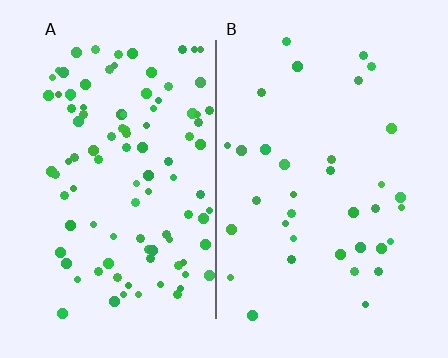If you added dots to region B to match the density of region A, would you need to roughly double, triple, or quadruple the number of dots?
Approximately triple.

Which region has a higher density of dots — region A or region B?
A (the left).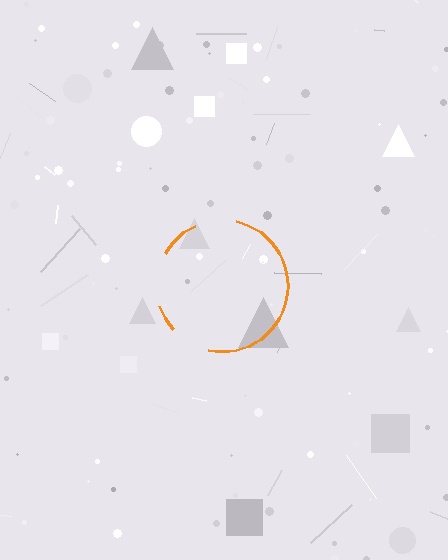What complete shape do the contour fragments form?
The contour fragments form a circle.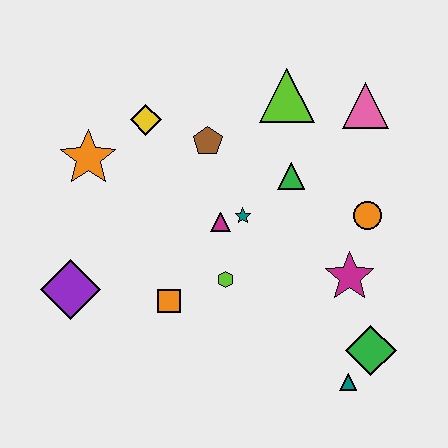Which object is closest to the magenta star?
The orange circle is closest to the magenta star.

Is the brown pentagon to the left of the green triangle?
Yes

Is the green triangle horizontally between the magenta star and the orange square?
Yes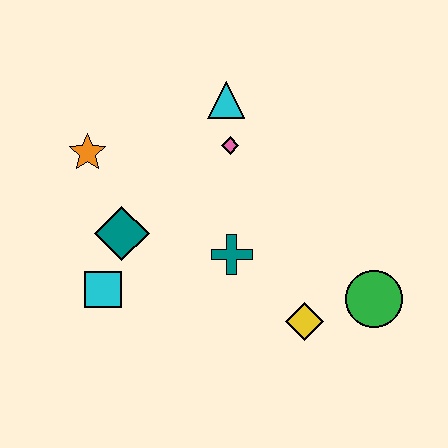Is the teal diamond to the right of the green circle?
No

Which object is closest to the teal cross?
The yellow diamond is closest to the teal cross.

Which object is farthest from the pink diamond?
The green circle is farthest from the pink diamond.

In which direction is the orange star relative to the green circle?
The orange star is to the left of the green circle.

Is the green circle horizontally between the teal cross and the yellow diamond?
No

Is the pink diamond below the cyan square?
No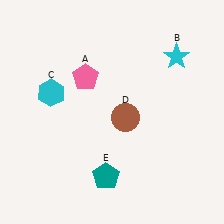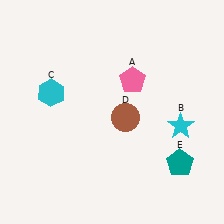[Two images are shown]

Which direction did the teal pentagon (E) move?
The teal pentagon (E) moved right.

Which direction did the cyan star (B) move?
The cyan star (B) moved down.